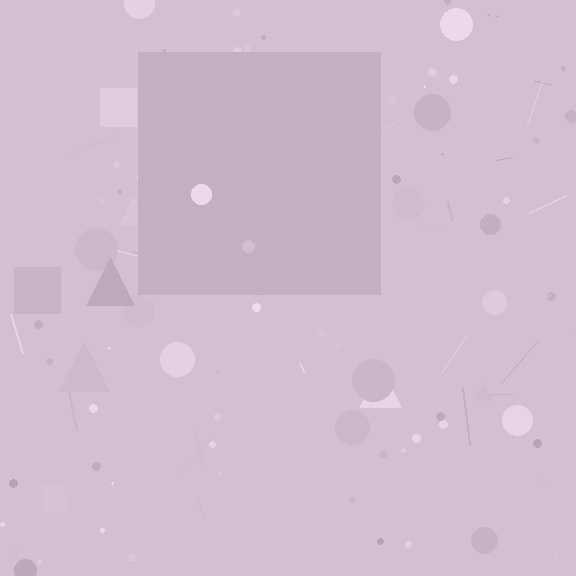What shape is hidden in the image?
A square is hidden in the image.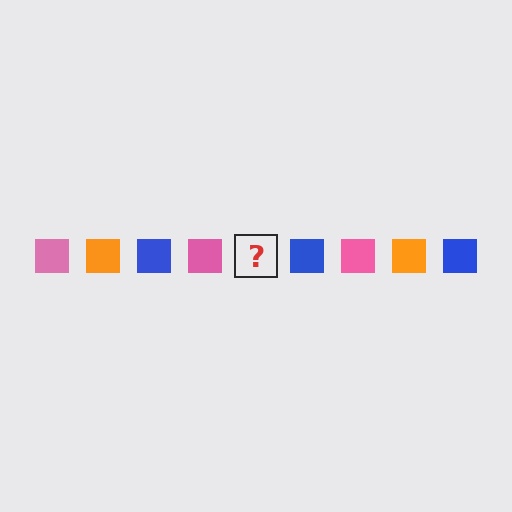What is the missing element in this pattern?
The missing element is an orange square.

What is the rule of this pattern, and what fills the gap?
The rule is that the pattern cycles through pink, orange, blue squares. The gap should be filled with an orange square.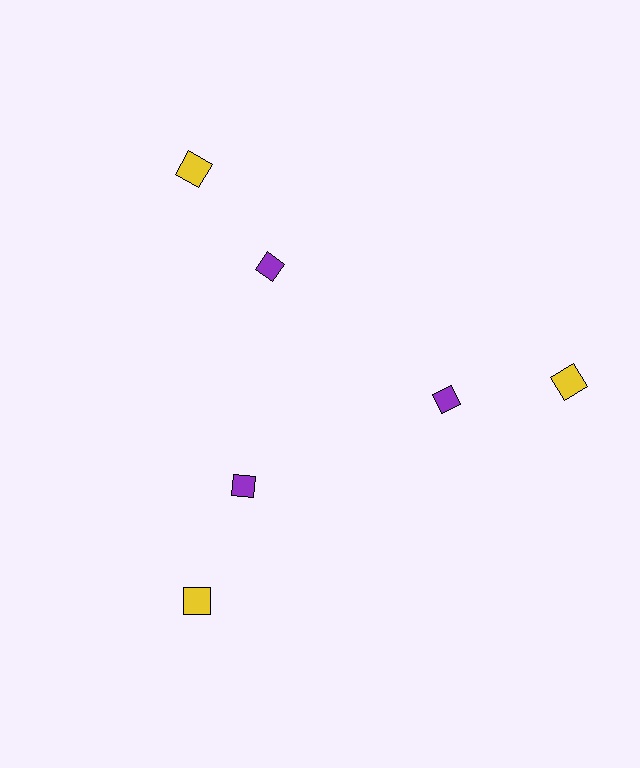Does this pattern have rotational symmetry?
Yes, this pattern has 3-fold rotational symmetry. It looks the same after rotating 120 degrees around the center.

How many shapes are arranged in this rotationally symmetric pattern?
There are 6 shapes, arranged in 3 groups of 2.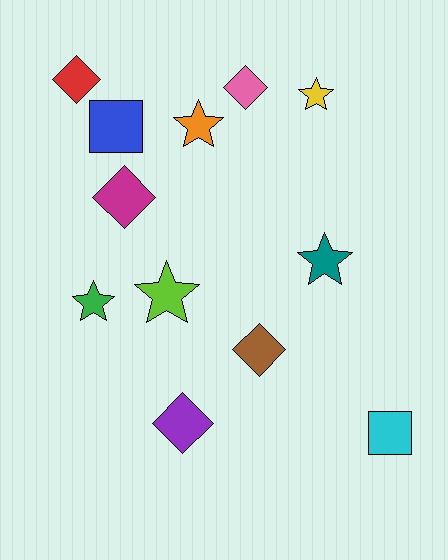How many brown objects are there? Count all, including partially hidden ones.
There is 1 brown object.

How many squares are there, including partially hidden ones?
There are 2 squares.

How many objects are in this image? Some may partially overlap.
There are 12 objects.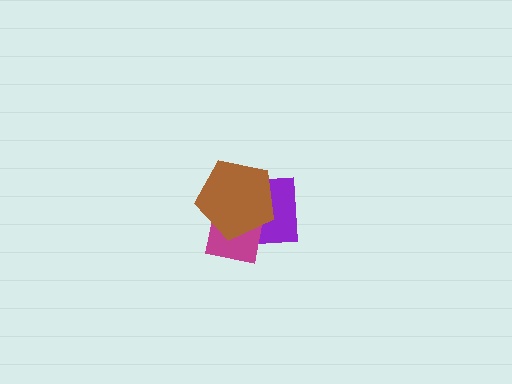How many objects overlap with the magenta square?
2 objects overlap with the magenta square.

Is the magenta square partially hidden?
Yes, it is partially covered by another shape.